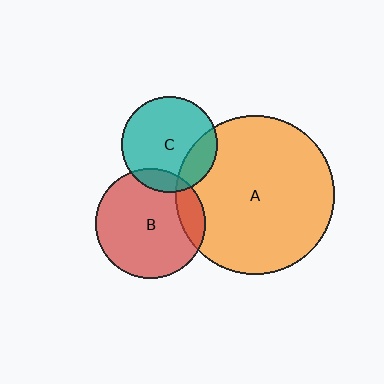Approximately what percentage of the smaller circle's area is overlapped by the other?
Approximately 20%.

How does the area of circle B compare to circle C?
Approximately 1.3 times.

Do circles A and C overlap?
Yes.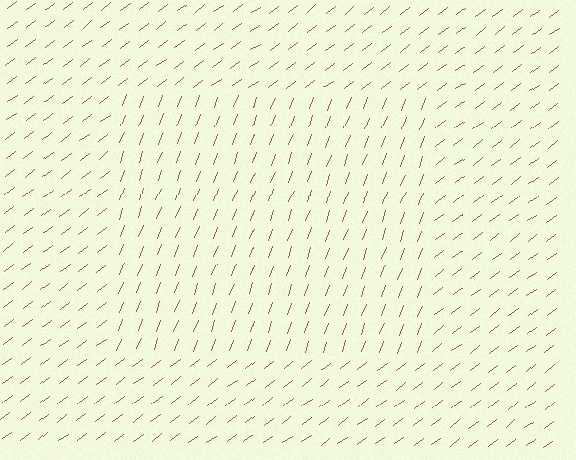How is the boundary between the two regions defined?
The boundary is defined purely by a change in line orientation (approximately 32 degrees difference). All lines are the same color and thickness.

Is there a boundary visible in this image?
Yes, there is a texture boundary formed by a change in line orientation.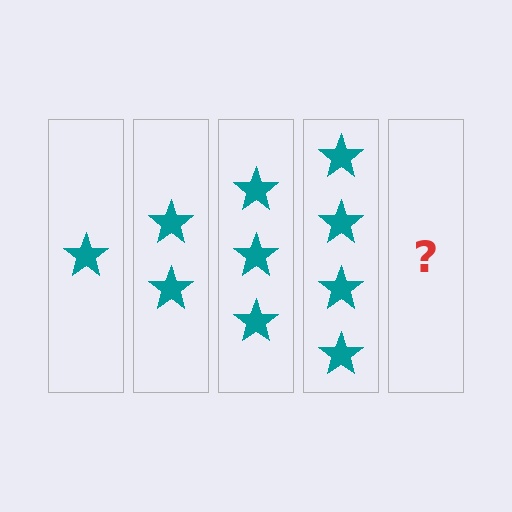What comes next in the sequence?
The next element should be 5 stars.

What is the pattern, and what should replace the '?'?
The pattern is that each step adds one more star. The '?' should be 5 stars.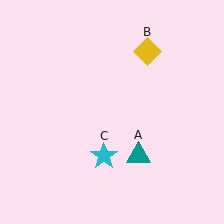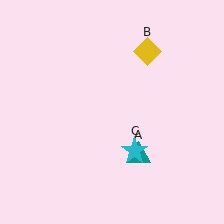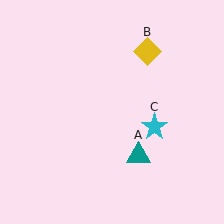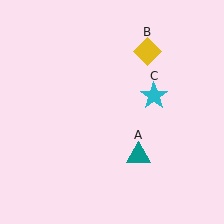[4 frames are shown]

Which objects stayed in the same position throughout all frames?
Teal triangle (object A) and yellow diamond (object B) remained stationary.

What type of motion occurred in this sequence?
The cyan star (object C) rotated counterclockwise around the center of the scene.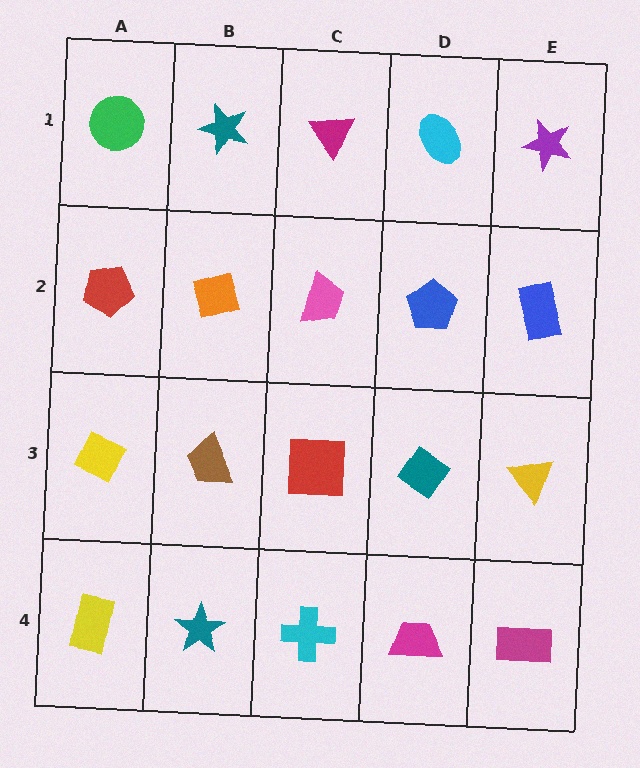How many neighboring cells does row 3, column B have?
4.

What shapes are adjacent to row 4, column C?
A red square (row 3, column C), a teal star (row 4, column B), a magenta trapezoid (row 4, column D).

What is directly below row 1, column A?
A red pentagon.